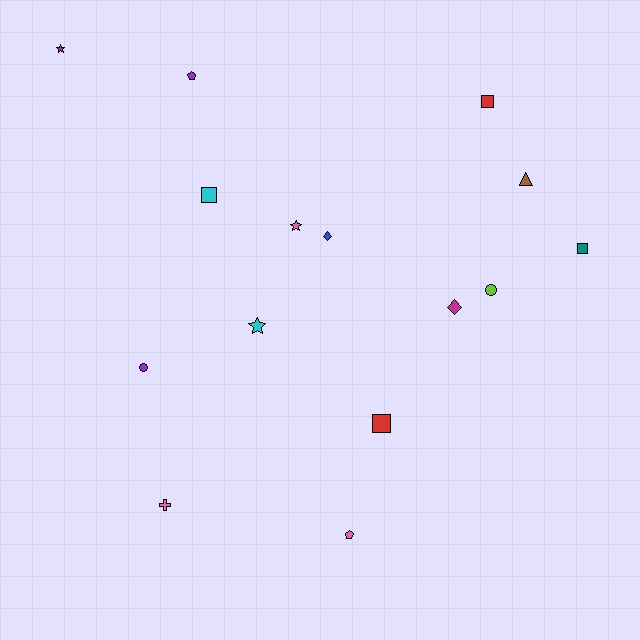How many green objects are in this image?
There are no green objects.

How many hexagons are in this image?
There are no hexagons.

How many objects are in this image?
There are 15 objects.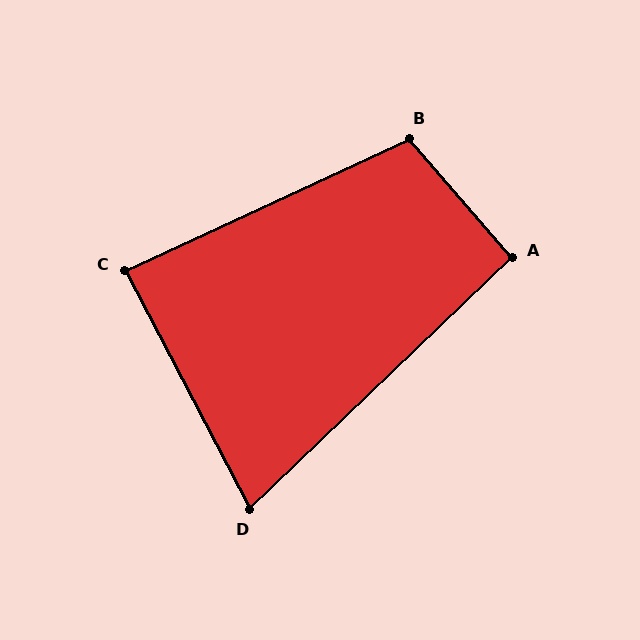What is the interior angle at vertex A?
Approximately 93 degrees (approximately right).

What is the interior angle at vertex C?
Approximately 87 degrees (approximately right).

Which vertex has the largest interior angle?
B, at approximately 106 degrees.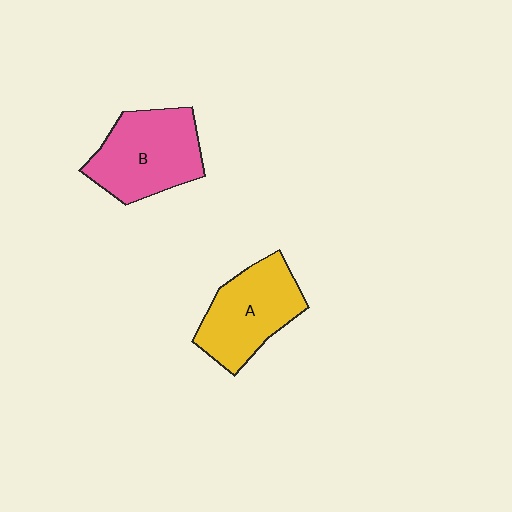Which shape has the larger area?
Shape B (pink).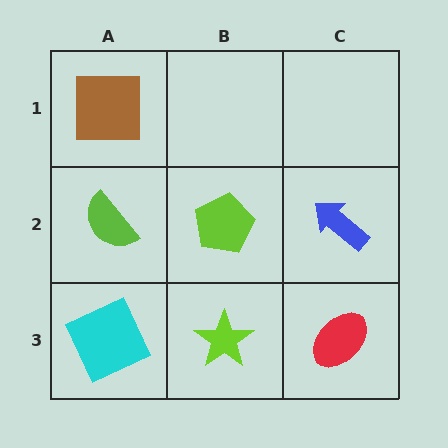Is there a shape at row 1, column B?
No, that cell is empty.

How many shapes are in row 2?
3 shapes.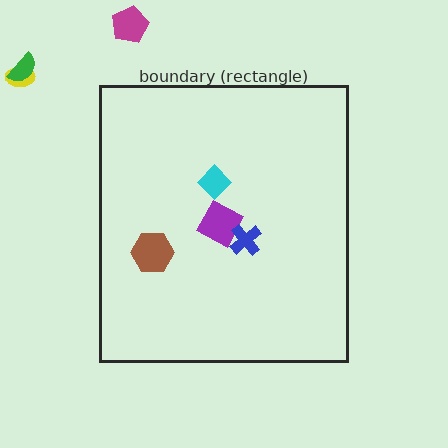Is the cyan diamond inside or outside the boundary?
Inside.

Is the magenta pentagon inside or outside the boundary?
Outside.